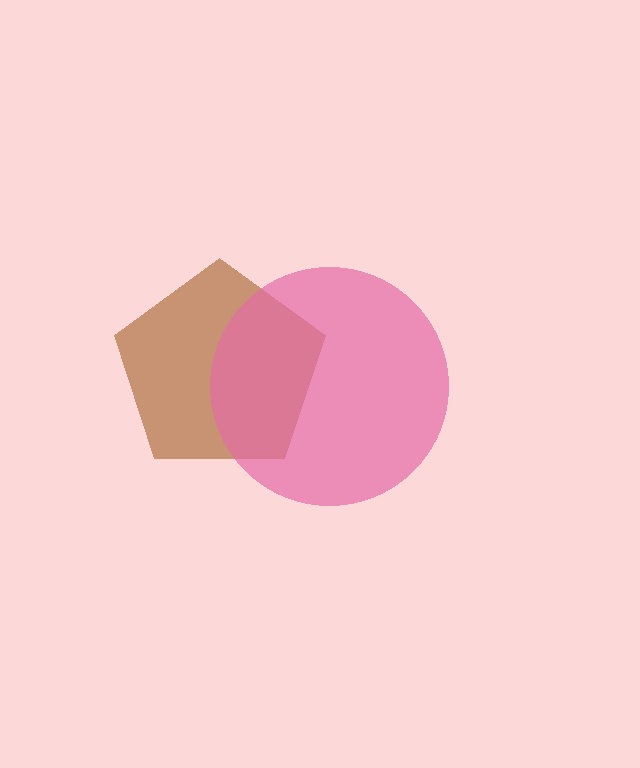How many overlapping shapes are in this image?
There are 2 overlapping shapes in the image.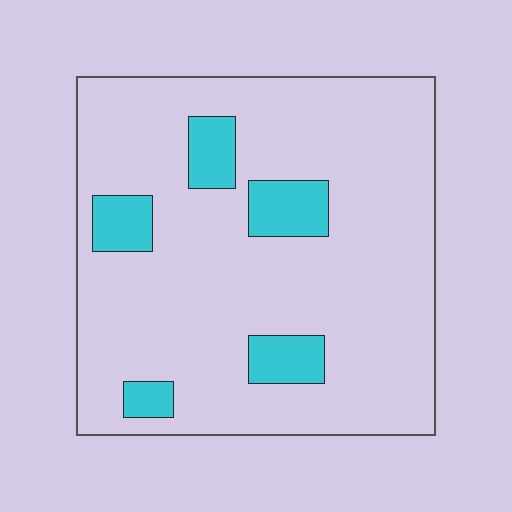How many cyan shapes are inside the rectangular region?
5.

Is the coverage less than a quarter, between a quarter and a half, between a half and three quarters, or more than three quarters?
Less than a quarter.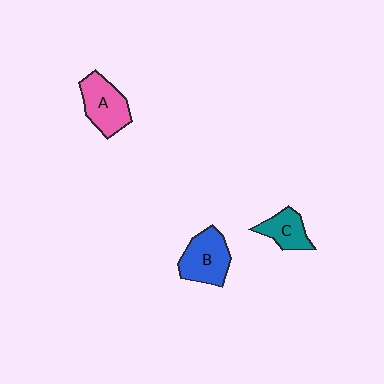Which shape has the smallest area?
Shape C (teal).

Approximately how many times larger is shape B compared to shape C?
Approximately 1.5 times.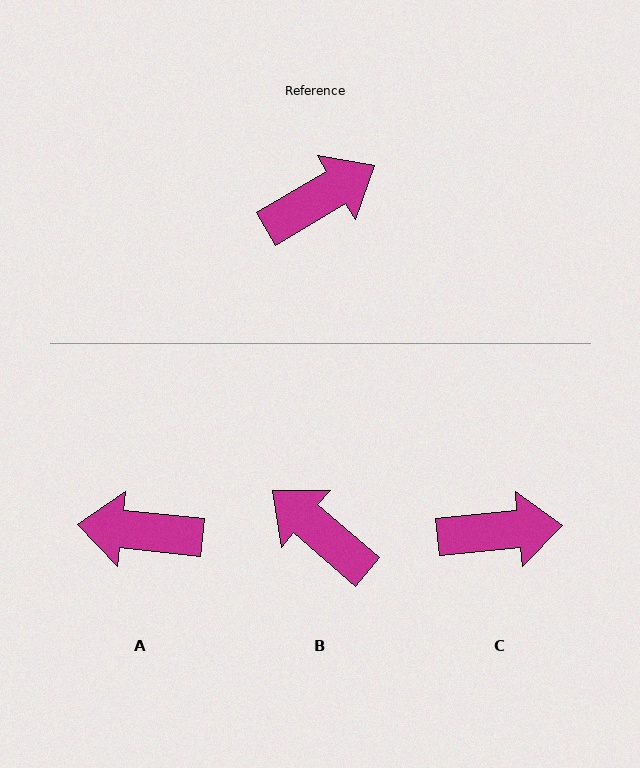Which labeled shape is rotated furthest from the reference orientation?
A, about 143 degrees away.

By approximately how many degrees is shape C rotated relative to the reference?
Approximately 25 degrees clockwise.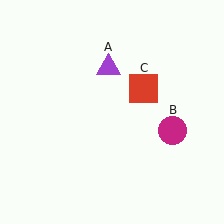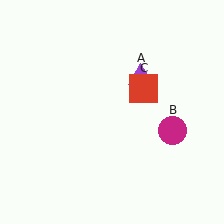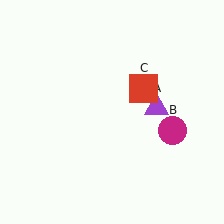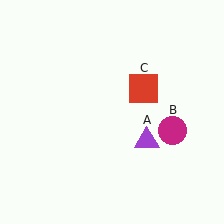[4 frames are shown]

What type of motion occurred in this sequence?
The purple triangle (object A) rotated clockwise around the center of the scene.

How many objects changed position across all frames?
1 object changed position: purple triangle (object A).